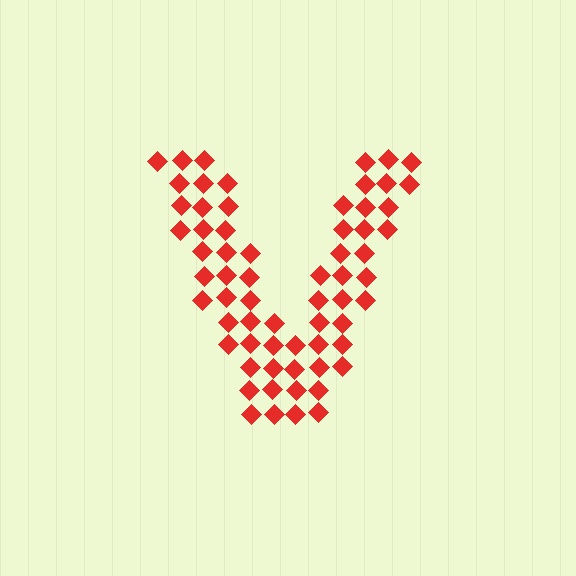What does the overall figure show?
The overall figure shows the letter V.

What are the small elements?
The small elements are diamonds.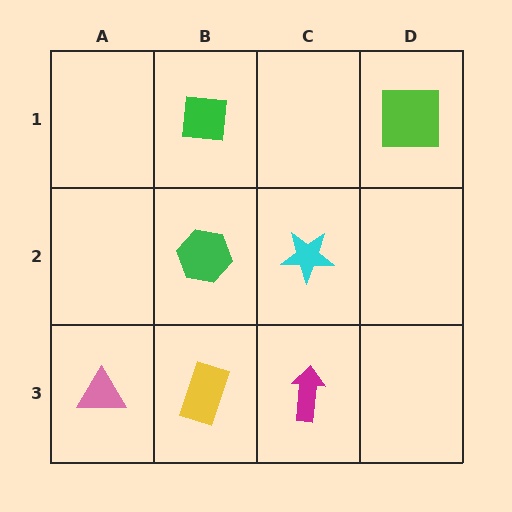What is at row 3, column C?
A magenta arrow.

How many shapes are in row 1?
2 shapes.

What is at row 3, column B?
A yellow rectangle.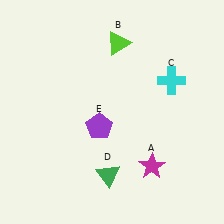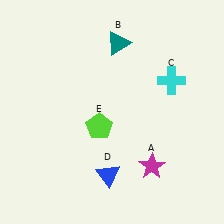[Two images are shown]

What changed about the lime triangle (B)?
In Image 1, B is lime. In Image 2, it changed to teal.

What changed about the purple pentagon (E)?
In Image 1, E is purple. In Image 2, it changed to lime.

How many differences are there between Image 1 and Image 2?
There are 3 differences between the two images.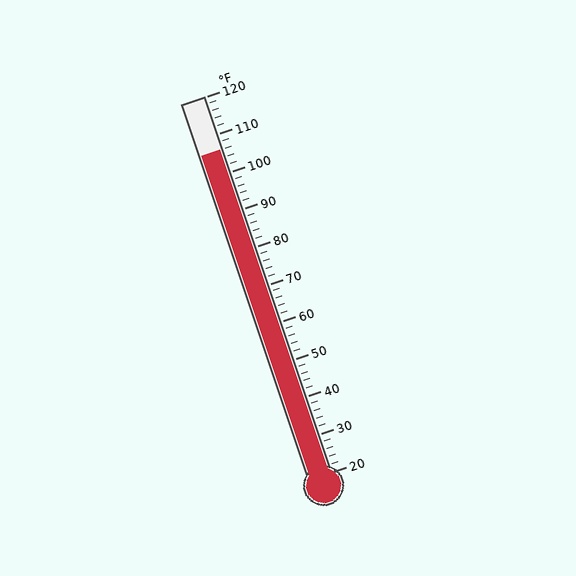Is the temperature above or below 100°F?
The temperature is above 100°F.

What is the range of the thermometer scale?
The thermometer scale ranges from 20°F to 120°F.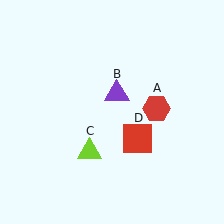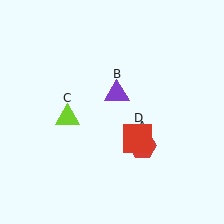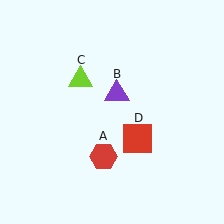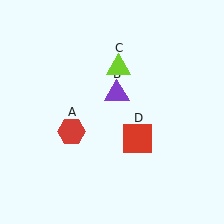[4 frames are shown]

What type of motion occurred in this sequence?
The red hexagon (object A), lime triangle (object C) rotated clockwise around the center of the scene.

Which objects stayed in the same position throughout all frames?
Purple triangle (object B) and red square (object D) remained stationary.